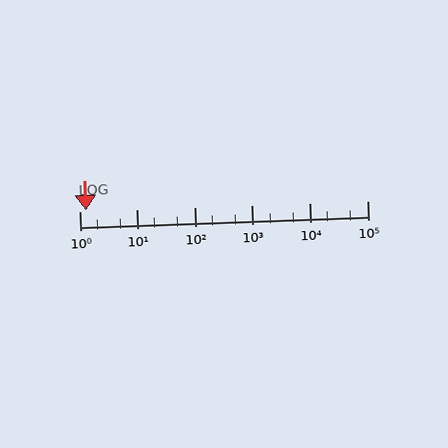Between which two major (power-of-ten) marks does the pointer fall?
The pointer is between 1 and 10.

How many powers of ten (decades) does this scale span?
The scale spans 5 decades, from 1 to 100000.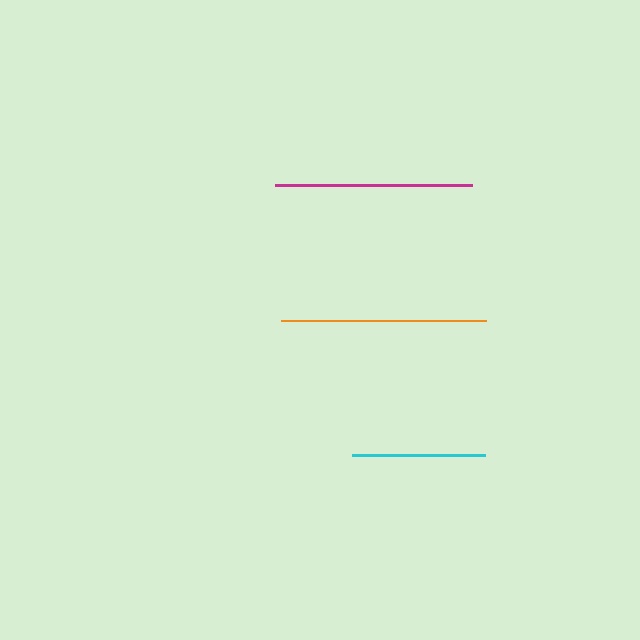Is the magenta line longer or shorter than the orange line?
The orange line is longer than the magenta line.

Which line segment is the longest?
The orange line is the longest at approximately 204 pixels.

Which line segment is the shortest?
The cyan line is the shortest at approximately 133 pixels.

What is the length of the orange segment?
The orange segment is approximately 204 pixels long.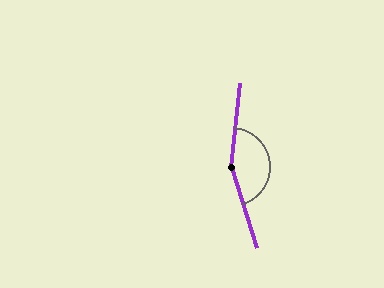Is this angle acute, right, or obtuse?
It is obtuse.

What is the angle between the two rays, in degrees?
Approximately 157 degrees.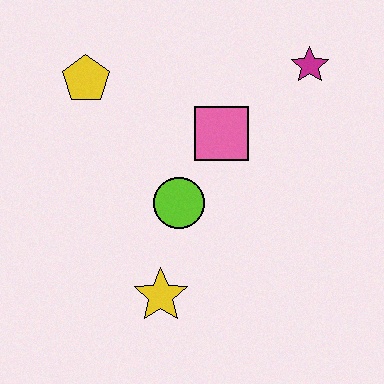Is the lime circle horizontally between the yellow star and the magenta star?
Yes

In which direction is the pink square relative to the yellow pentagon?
The pink square is to the right of the yellow pentagon.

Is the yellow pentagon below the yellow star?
No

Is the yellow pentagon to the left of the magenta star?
Yes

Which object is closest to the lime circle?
The pink square is closest to the lime circle.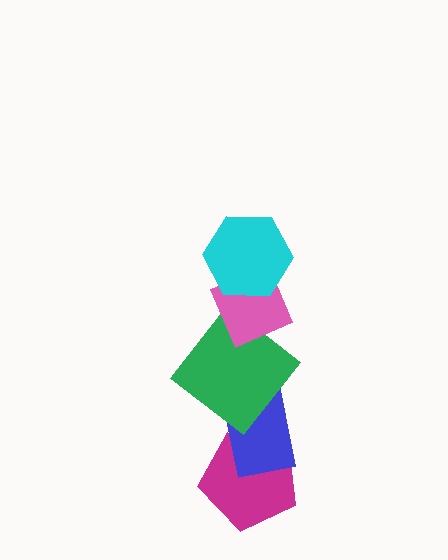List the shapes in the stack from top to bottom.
From top to bottom: the cyan hexagon, the pink diamond, the green diamond, the blue rectangle, the magenta pentagon.